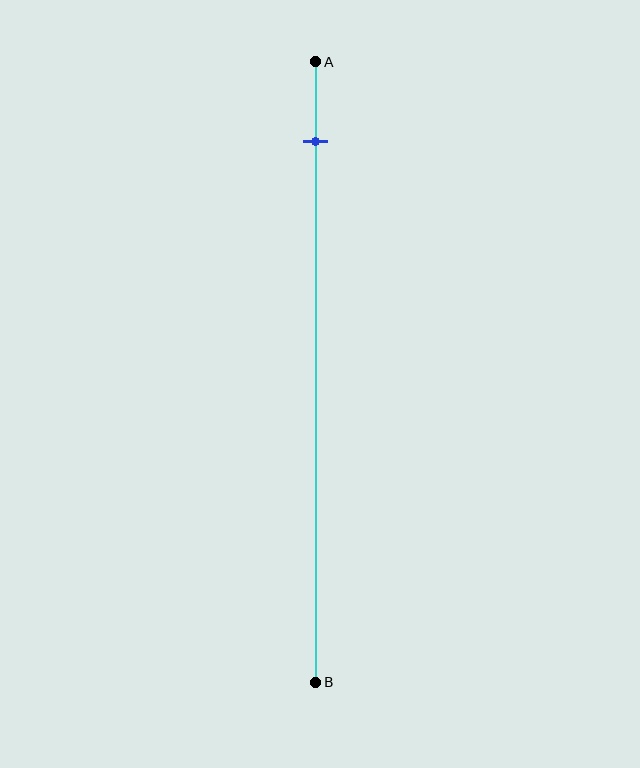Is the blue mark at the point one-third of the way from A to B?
No, the mark is at about 15% from A, not at the 33% one-third point.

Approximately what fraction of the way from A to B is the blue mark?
The blue mark is approximately 15% of the way from A to B.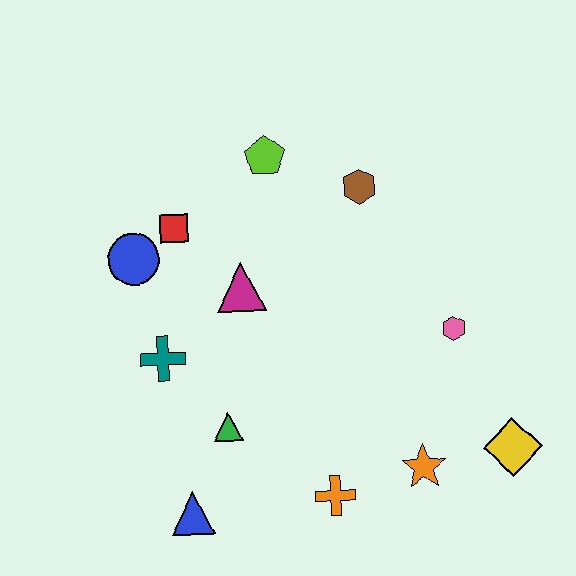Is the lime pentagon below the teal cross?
No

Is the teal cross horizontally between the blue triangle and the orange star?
No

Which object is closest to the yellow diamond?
The orange star is closest to the yellow diamond.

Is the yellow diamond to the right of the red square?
Yes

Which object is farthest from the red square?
The yellow diamond is farthest from the red square.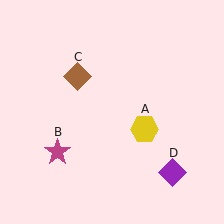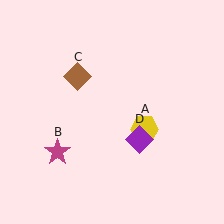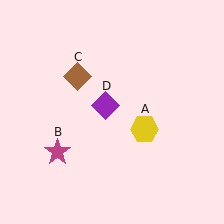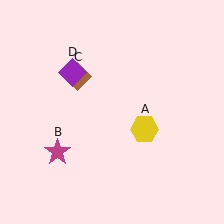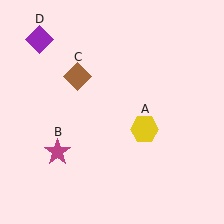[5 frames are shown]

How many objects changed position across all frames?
1 object changed position: purple diamond (object D).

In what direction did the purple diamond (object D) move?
The purple diamond (object D) moved up and to the left.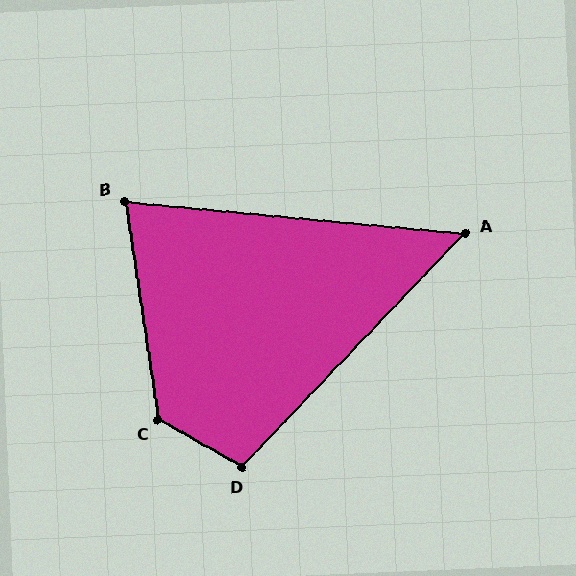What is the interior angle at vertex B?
Approximately 76 degrees (acute).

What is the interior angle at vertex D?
Approximately 104 degrees (obtuse).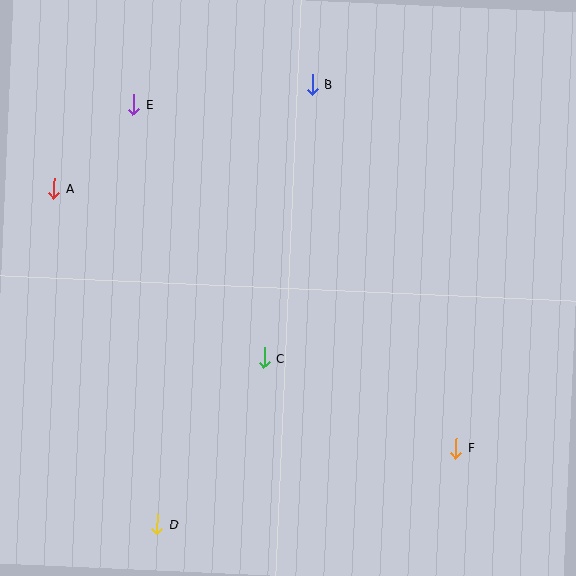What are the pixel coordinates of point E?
Point E is at (134, 104).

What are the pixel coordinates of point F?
Point F is at (456, 448).